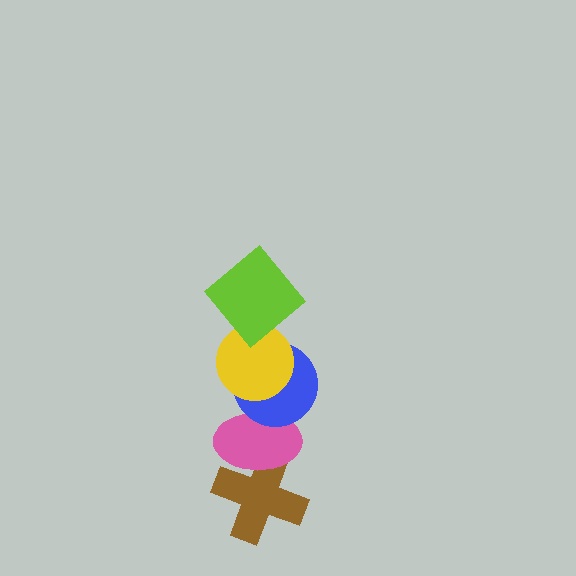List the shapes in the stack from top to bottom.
From top to bottom: the lime diamond, the yellow circle, the blue circle, the pink ellipse, the brown cross.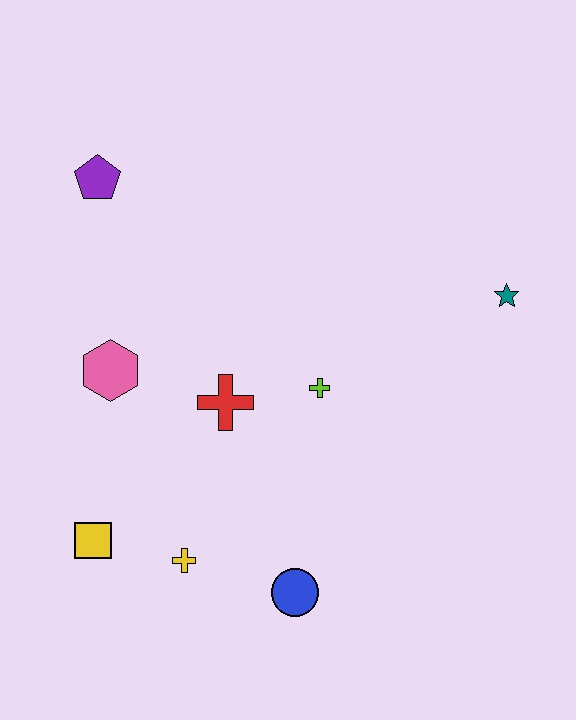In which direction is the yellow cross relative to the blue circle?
The yellow cross is to the left of the blue circle.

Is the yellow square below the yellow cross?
No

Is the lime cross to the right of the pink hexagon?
Yes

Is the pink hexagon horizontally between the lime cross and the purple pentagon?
Yes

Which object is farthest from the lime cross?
The purple pentagon is farthest from the lime cross.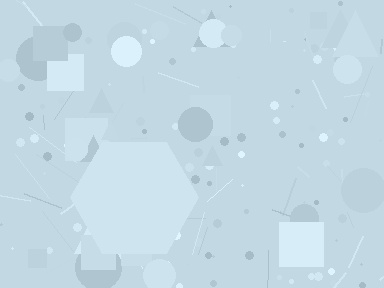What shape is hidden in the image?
A hexagon is hidden in the image.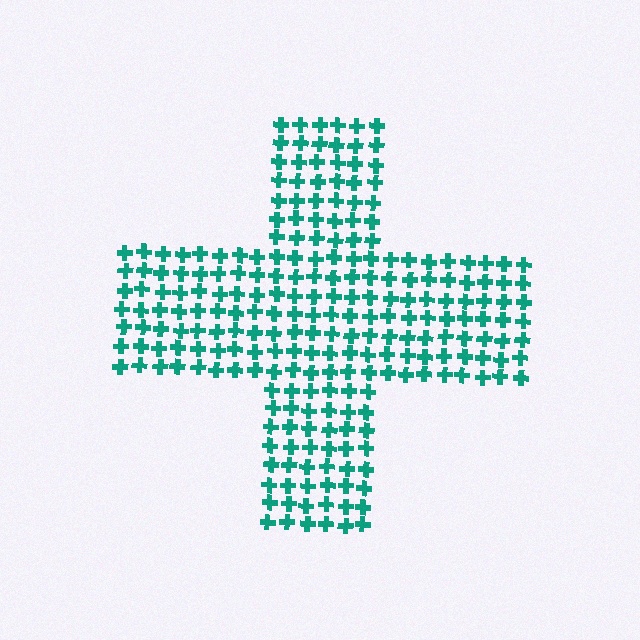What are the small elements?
The small elements are crosses.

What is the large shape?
The large shape is a cross.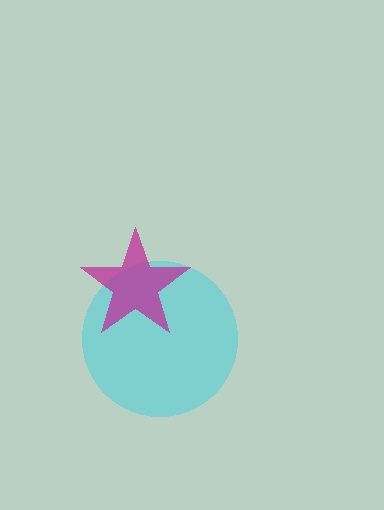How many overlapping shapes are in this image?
There are 2 overlapping shapes in the image.